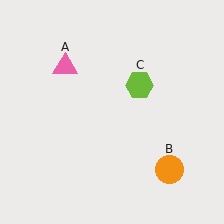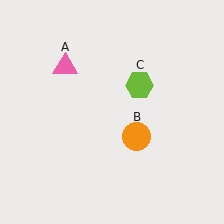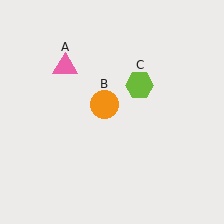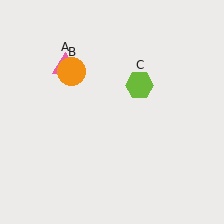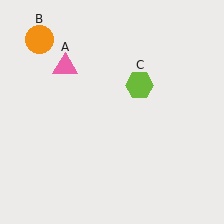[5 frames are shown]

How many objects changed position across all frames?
1 object changed position: orange circle (object B).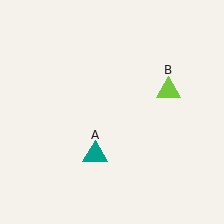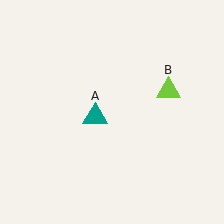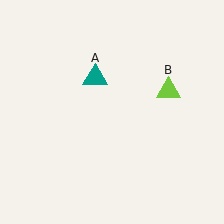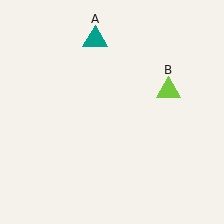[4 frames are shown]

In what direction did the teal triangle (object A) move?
The teal triangle (object A) moved up.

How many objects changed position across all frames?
1 object changed position: teal triangle (object A).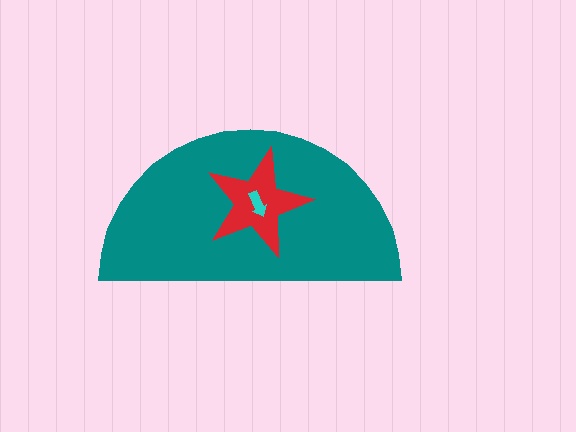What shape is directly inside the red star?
The cyan arrow.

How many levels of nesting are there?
3.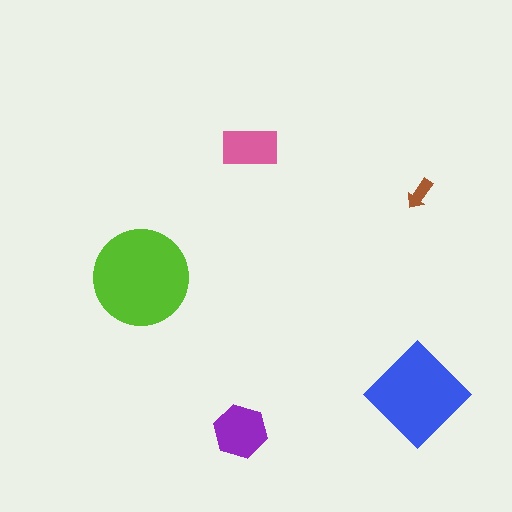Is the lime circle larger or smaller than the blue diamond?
Larger.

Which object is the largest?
The lime circle.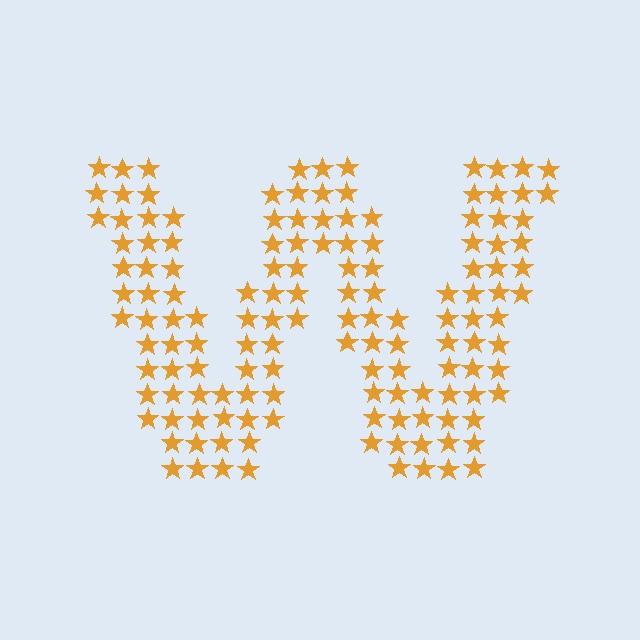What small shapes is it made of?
It is made of small stars.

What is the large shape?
The large shape is the letter W.